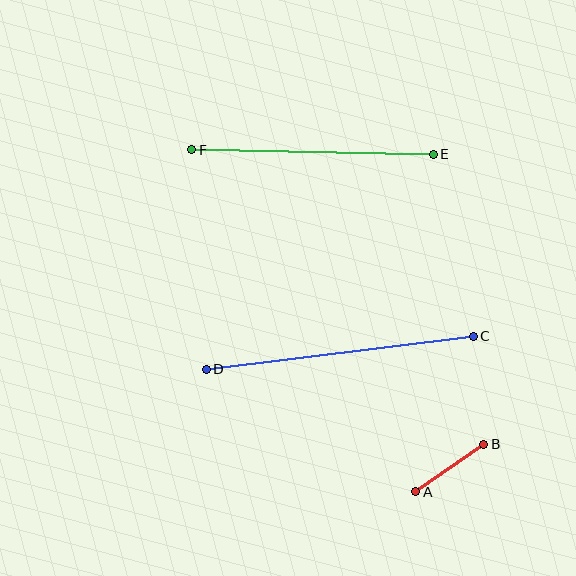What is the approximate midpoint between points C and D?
The midpoint is at approximately (340, 353) pixels.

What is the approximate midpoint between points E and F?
The midpoint is at approximately (313, 152) pixels.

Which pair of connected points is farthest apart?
Points C and D are farthest apart.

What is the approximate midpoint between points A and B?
The midpoint is at approximately (450, 468) pixels.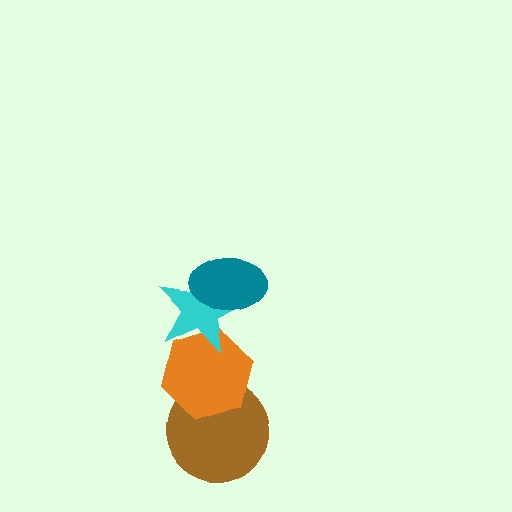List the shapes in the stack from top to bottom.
From top to bottom: the teal ellipse, the cyan star, the orange hexagon, the brown circle.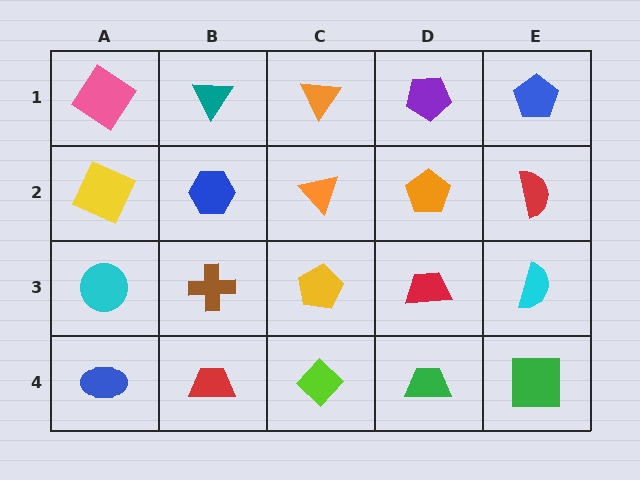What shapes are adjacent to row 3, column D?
An orange pentagon (row 2, column D), a green trapezoid (row 4, column D), a yellow pentagon (row 3, column C), a cyan semicircle (row 3, column E).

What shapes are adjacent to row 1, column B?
A blue hexagon (row 2, column B), a pink diamond (row 1, column A), an orange triangle (row 1, column C).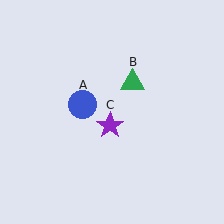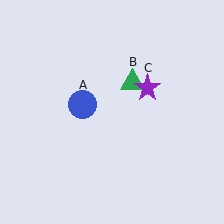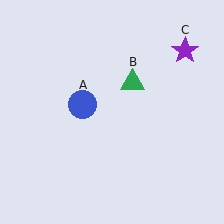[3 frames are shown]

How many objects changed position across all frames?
1 object changed position: purple star (object C).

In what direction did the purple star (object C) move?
The purple star (object C) moved up and to the right.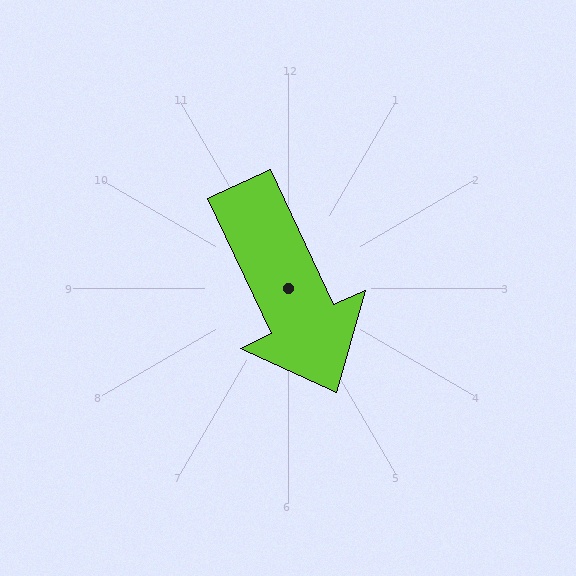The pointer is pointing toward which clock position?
Roughly 5 o'clock.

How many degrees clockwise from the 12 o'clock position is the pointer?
Approximately 155 degrees.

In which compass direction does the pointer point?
Southeast.